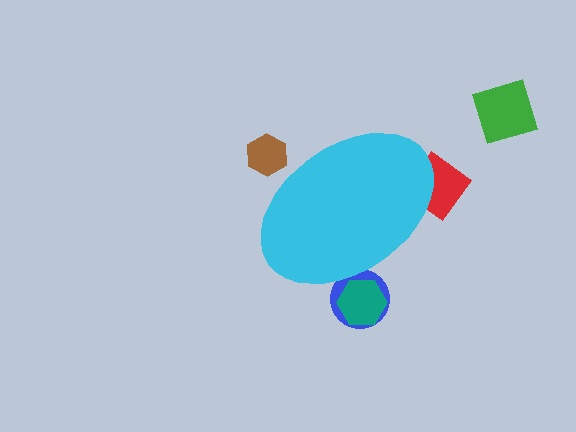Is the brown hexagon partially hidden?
Yes, the brown hexagon is partially hidden behind the cyan ellipse.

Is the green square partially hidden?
No, the green square is fully visible.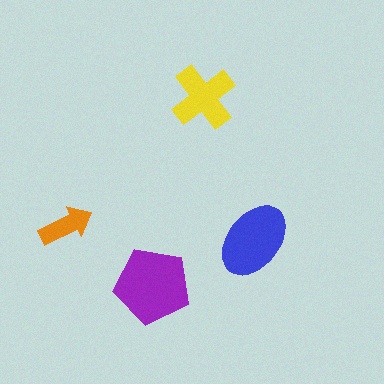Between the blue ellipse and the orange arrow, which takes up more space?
The blue ellipse.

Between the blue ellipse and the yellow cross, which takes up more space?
The blue ellipse.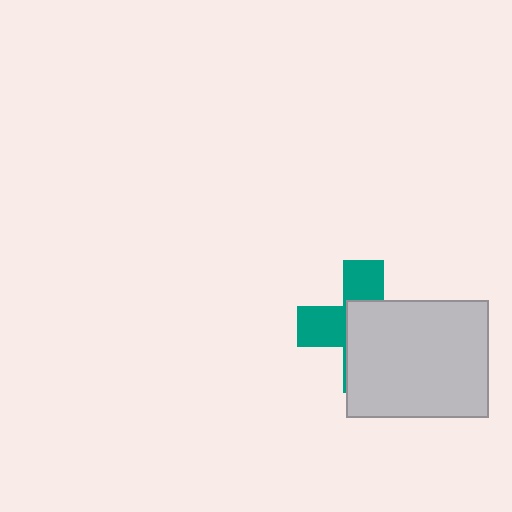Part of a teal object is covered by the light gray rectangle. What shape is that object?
It is a cross.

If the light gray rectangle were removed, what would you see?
You would see the complete teal cross.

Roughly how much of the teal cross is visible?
A small part of it is visible (roughly 40%).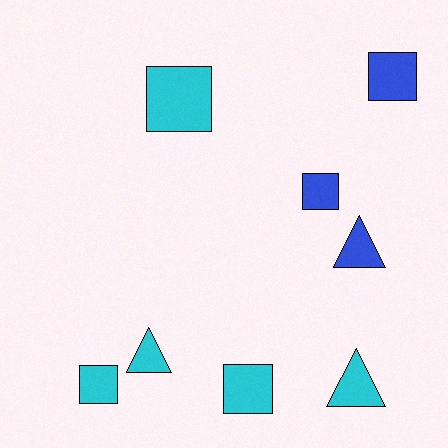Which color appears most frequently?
Cyan, with 5 objects.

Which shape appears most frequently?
Square, with 5 objects.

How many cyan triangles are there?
There are 2 cyan triangles.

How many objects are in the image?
There are 8 objects.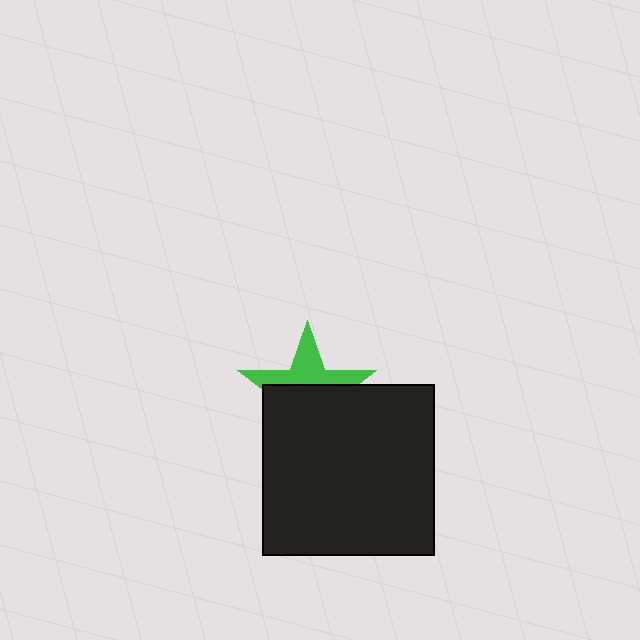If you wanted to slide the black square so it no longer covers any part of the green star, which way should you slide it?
Slide it down — that is the most direct way to separate the two shapes.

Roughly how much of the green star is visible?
A small part of it is visible (roughly 41%).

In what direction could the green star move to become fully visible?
The green star could move up. That would shift it out from behind the black square entirely.